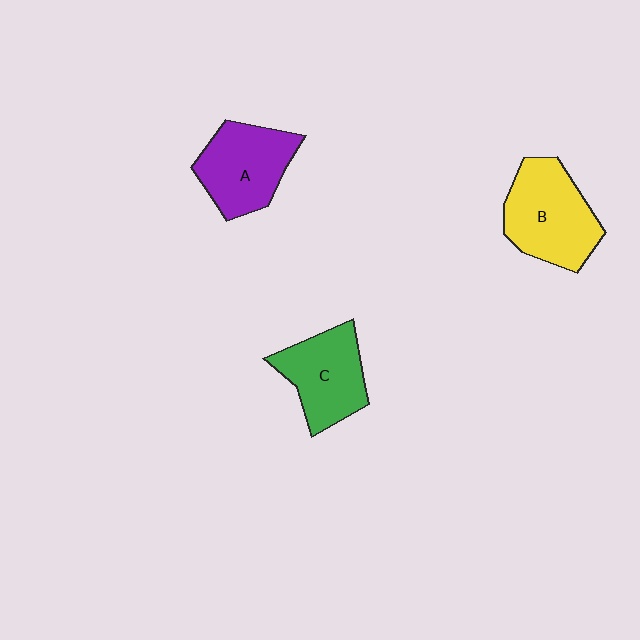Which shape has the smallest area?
Shape C (green).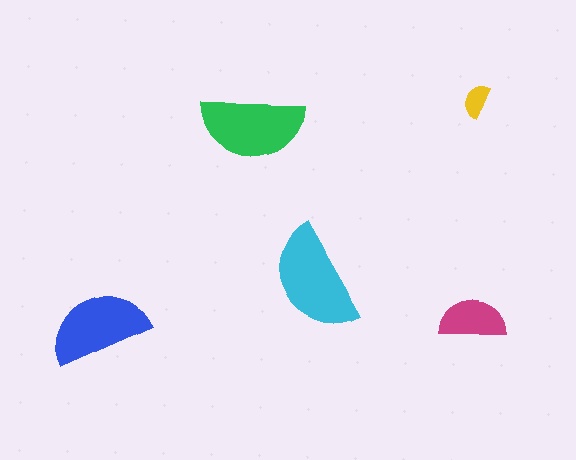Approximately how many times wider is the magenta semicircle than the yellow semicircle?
About 2 times wider.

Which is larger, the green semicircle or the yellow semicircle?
The green one.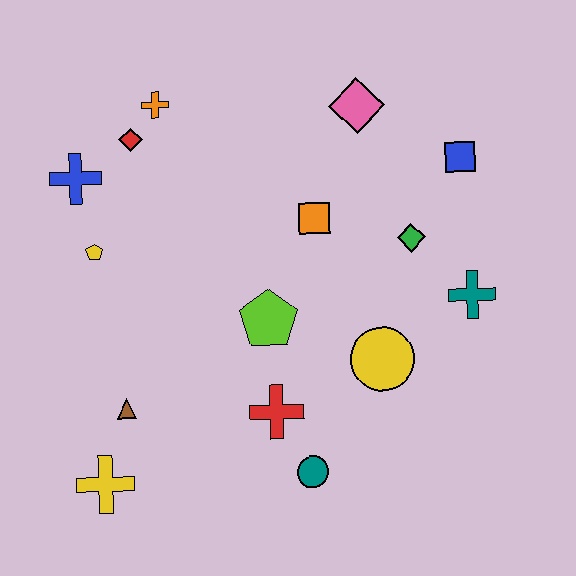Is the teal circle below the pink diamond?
Yes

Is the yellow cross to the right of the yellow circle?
No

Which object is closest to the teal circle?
The red cross is closest to the teal circle.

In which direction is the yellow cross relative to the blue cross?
The yellow cross is below the blue cross.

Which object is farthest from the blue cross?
The teal cross is farthest from the blue cross.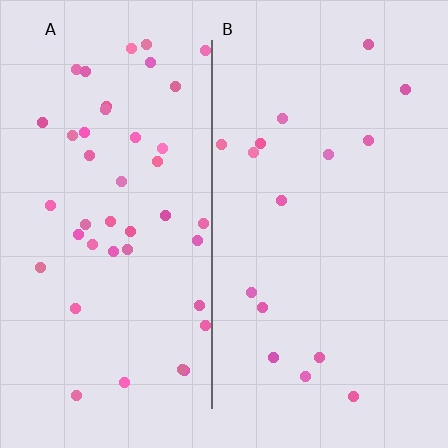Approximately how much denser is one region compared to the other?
Approximately 2.8× — region A over region B.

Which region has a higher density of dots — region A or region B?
A (the left).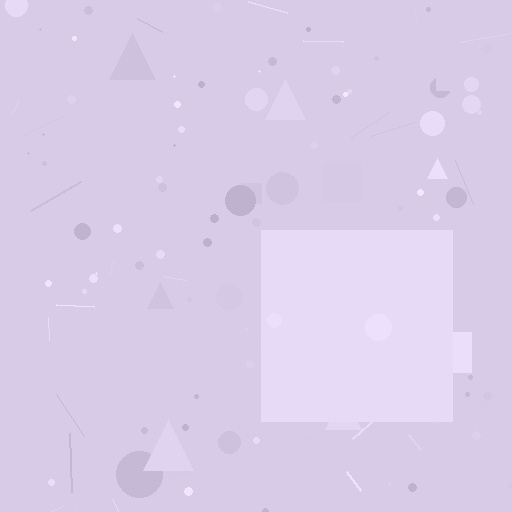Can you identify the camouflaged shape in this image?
The camouflaged shape is a square.